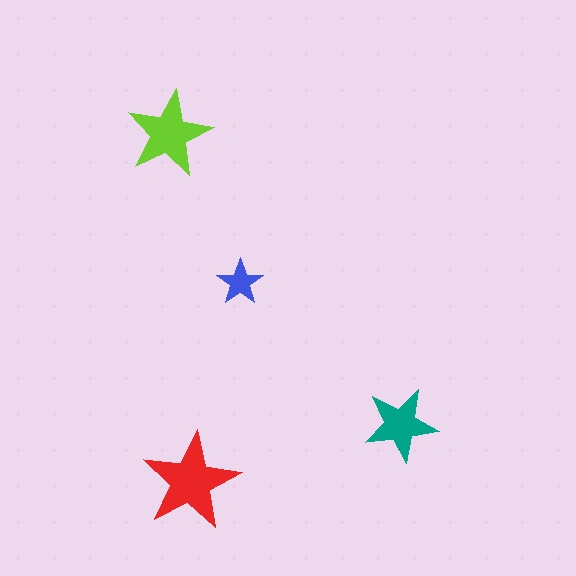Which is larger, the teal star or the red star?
The red one.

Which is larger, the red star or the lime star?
The red one.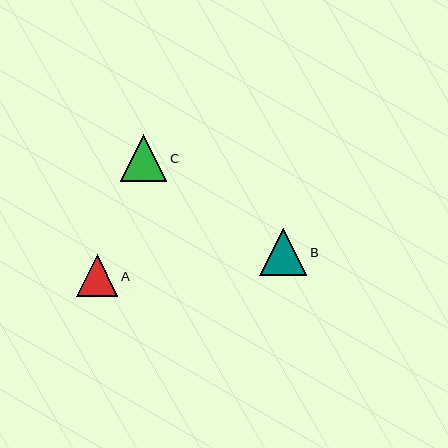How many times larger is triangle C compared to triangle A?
Triangle C is approximately 1.1 times the size of triangle A.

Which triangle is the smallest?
Triangle A is the smallest with a size of approximately 42 pixels.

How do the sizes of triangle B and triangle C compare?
Triangle B and triangle C are approximately the same size.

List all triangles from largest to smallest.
From largest to smallest: B, C, A.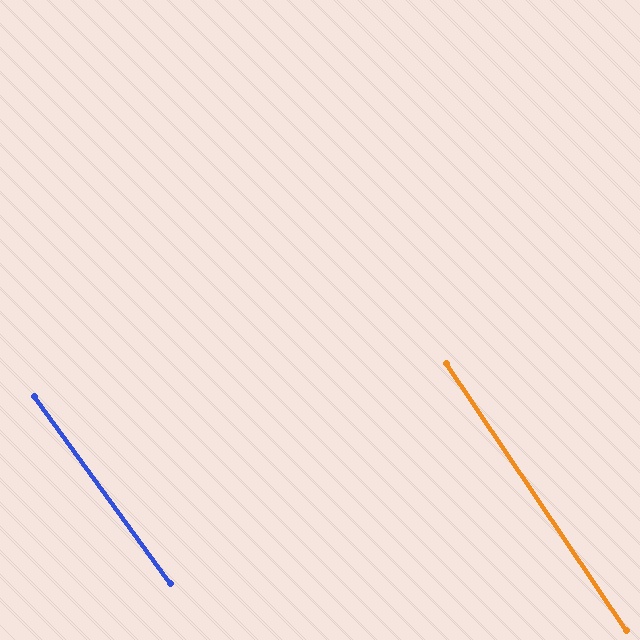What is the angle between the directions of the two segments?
Approximately 2 degrees.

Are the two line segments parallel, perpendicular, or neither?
Parallel — their directions differ by only 2.0°.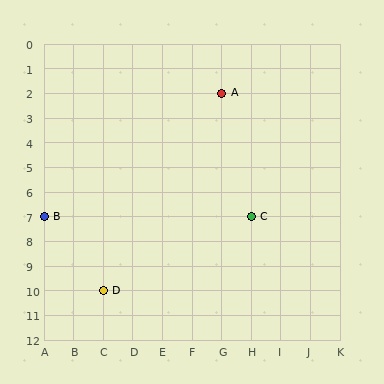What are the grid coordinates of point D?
Point D is at grid coordinates (C, 10).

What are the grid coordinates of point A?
Point A is at grid coordinates (G, 2).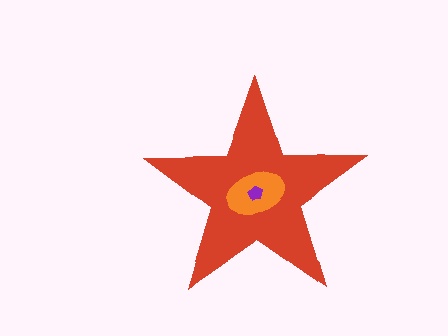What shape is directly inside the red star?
The orange ellipse.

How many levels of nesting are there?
3.